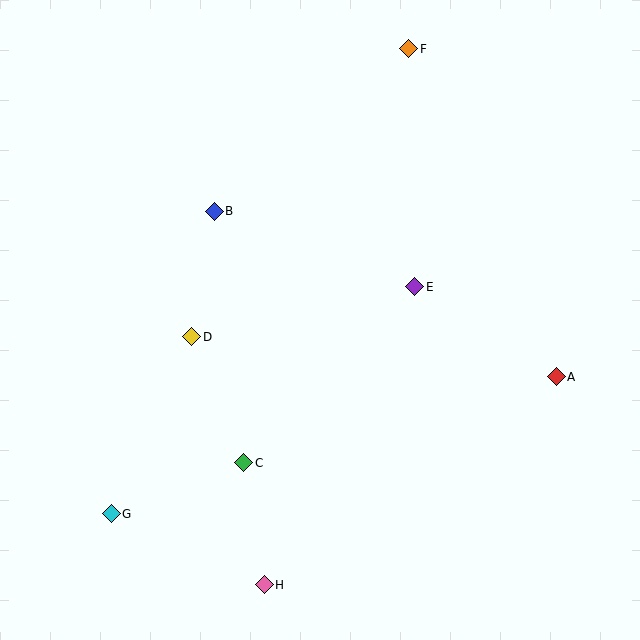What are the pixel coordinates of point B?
Point B is at (214, 211).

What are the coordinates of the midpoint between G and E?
The midpoint between G and E is at (263, 400).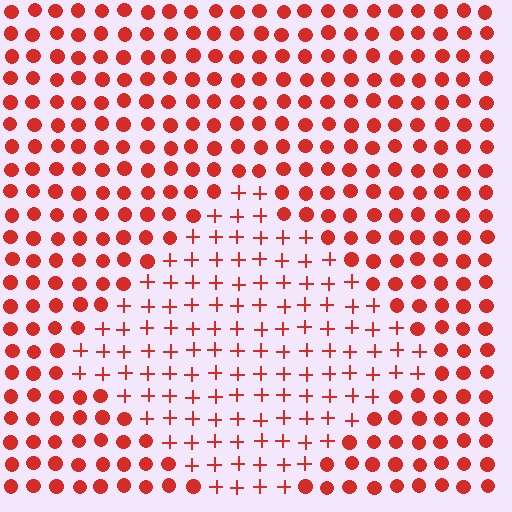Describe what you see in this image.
The image is filled with small red elements arranged in a uniform grid. A diamond-shaped region contains plus signs, while the surrounding area contains circles. The boundary is defined purely by the change in element shape.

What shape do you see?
I see a diamond.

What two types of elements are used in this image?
The image uses plus signs inside the diamond region and circles outside it.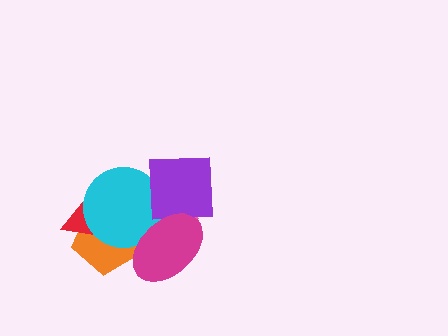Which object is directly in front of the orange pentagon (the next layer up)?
The red triangle is directly in front of the orange pentagon.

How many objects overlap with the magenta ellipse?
4 objects overlap with the magenta ellipse.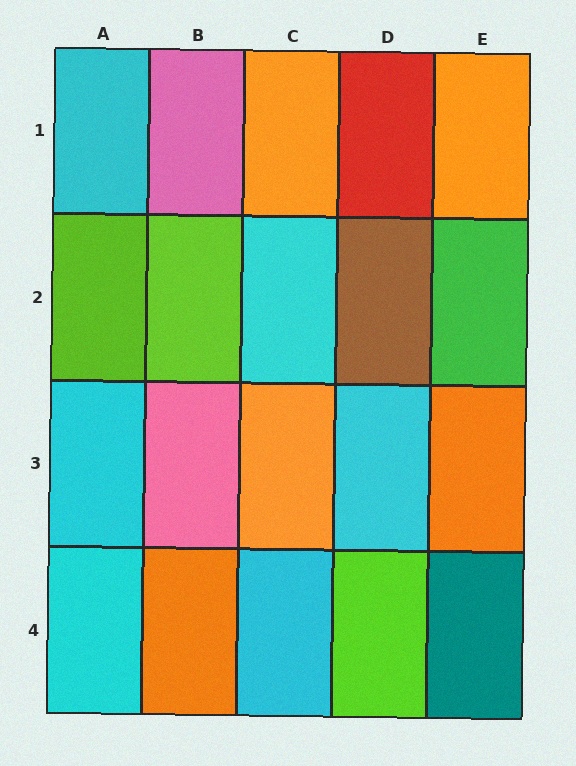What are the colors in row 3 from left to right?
Cyan, pink, orange, cyan, orange.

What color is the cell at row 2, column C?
Cyan.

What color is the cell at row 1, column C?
Orange.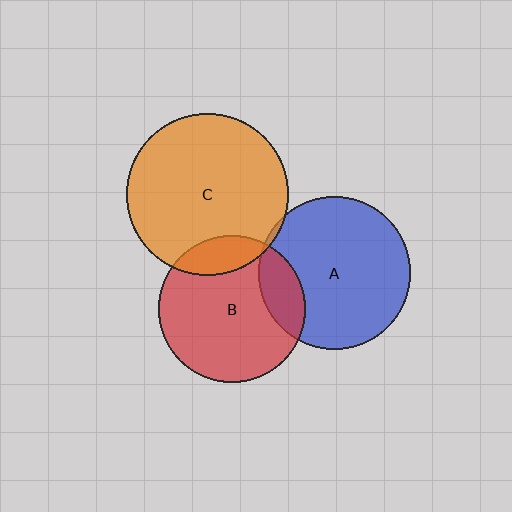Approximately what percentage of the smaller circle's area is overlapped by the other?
Approximately 5%.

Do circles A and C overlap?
Yes.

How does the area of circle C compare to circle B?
Approximately 1.2 times.